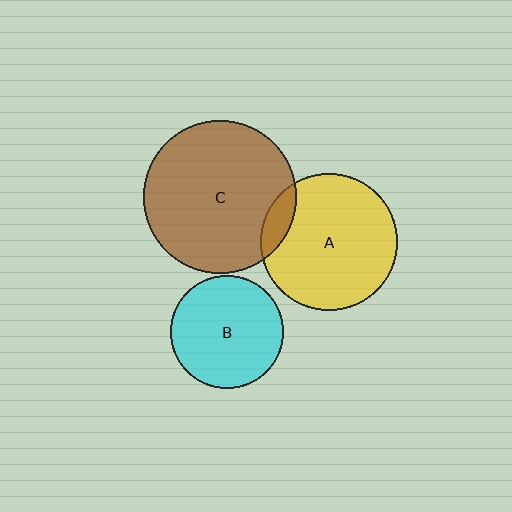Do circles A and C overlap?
Yes.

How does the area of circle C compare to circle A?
Approximately 1.3 times.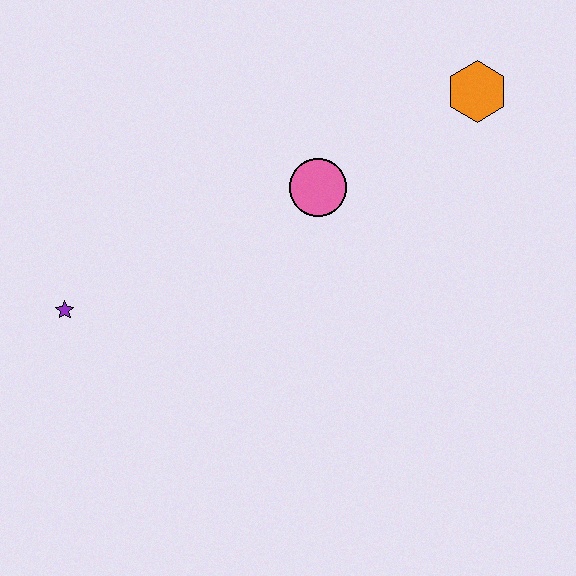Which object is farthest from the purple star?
The orange hexagon is farthest from the purple star.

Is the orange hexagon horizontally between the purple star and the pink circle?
No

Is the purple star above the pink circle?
No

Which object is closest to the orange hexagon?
The pink circle is closest to the orange hexagon.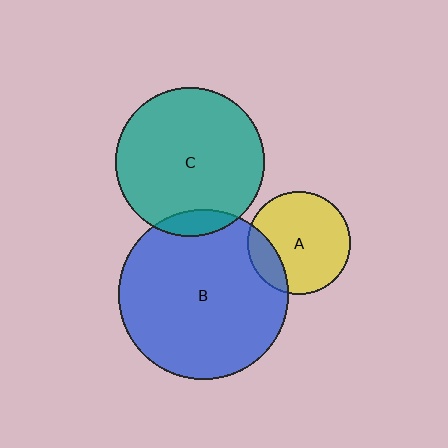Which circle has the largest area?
Circle B (blue).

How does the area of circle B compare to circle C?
Approximately 1.3 times.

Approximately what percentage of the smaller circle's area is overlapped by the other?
Approximately 10%.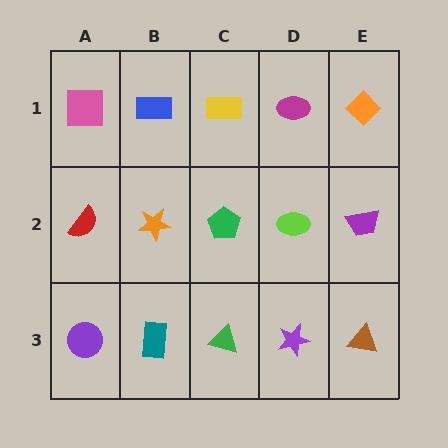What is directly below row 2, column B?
A teal rectangle.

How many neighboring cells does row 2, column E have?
3.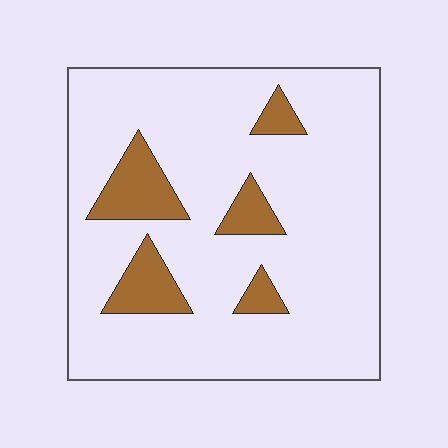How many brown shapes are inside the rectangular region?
5.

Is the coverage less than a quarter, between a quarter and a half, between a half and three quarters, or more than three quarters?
Less than a quarter.